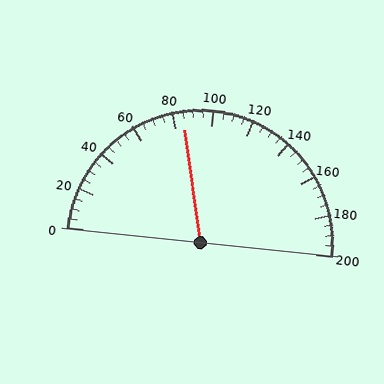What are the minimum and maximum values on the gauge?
The gauge ranges from 0 to 200.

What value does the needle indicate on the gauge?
The needle indicates approximately 85.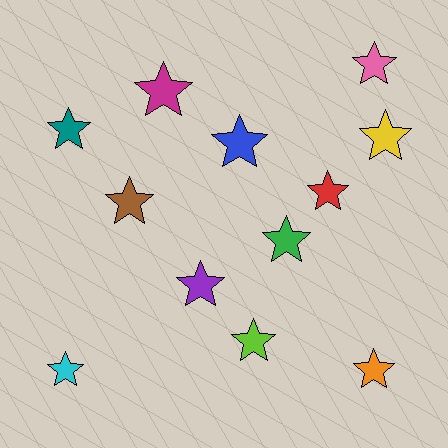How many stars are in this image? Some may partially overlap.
There are 12 stars.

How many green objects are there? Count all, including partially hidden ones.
There is 1 green object.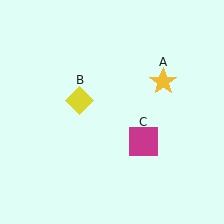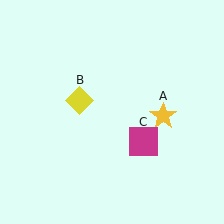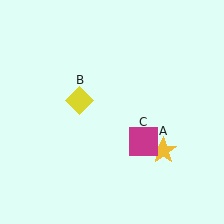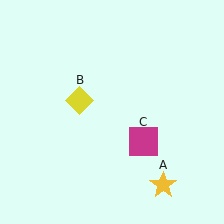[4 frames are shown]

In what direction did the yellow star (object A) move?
The yellow star (object A) moved down.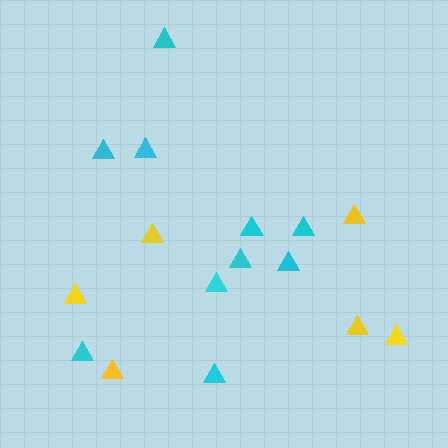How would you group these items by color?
There are 2 groups: one group of yellow triangles (6) and one group of cyan triangles (10).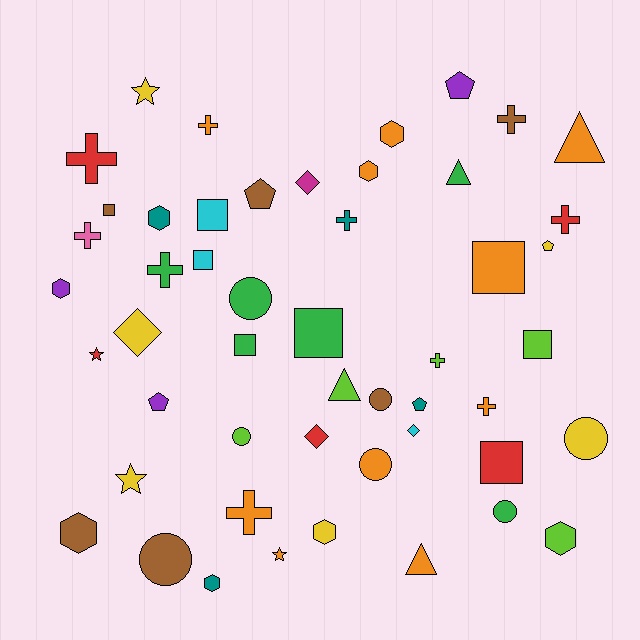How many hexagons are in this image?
There are 8 hexagons.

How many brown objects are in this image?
There are 6 brown objects.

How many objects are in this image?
There are 50 objects.